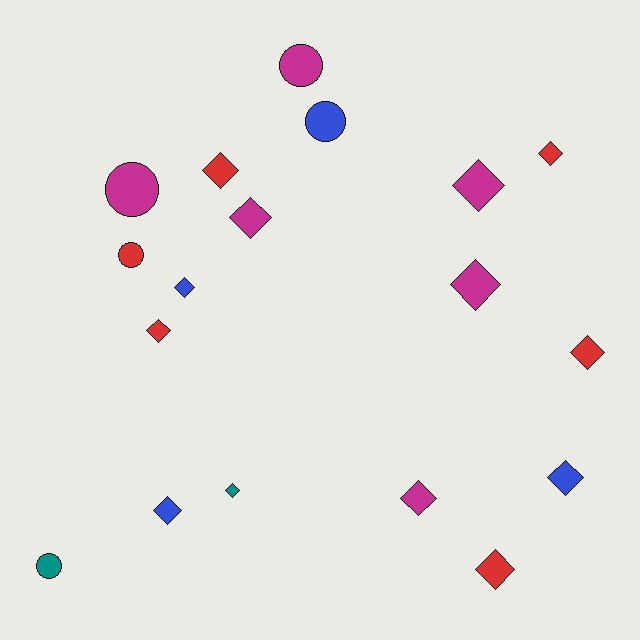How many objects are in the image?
There are 18 objects.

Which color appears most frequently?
Magenta, with 6 objects.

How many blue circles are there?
There is 1 blue circle.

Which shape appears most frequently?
Diamond, with 13 objects.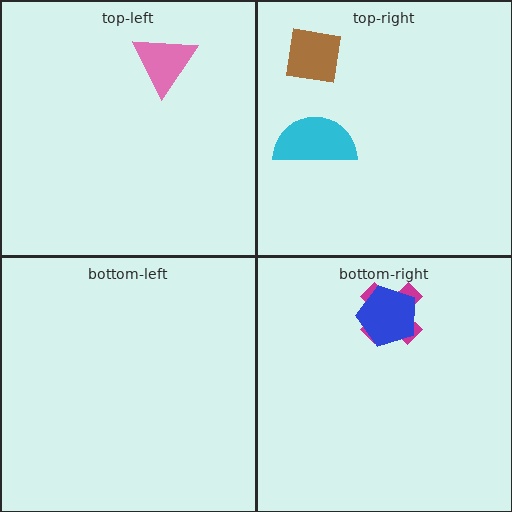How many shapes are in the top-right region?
2.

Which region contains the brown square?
The top-right region.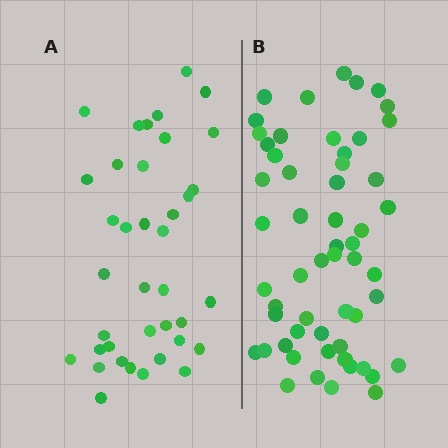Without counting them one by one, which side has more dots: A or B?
Region B (the right region) has more dots.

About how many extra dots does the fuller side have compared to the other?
Region B has approximately 20 more dots than region A.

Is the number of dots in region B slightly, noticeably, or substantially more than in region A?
Region B has substantially more. The ratio is roughly 1.5 to 1.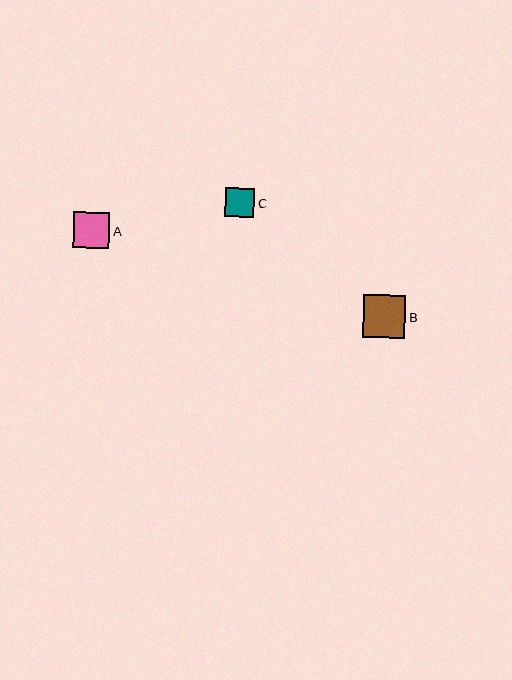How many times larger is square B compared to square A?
Square B is approximately 1.2 times the size of square A.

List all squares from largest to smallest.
From largest to smallest: B, A, C.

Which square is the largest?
Square B is the largest with a size of approximately 43 pixels.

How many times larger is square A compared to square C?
Square A is approximately 1.2 times the size of square C.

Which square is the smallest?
Square C is the smallest with a size of approximately 29 pixels.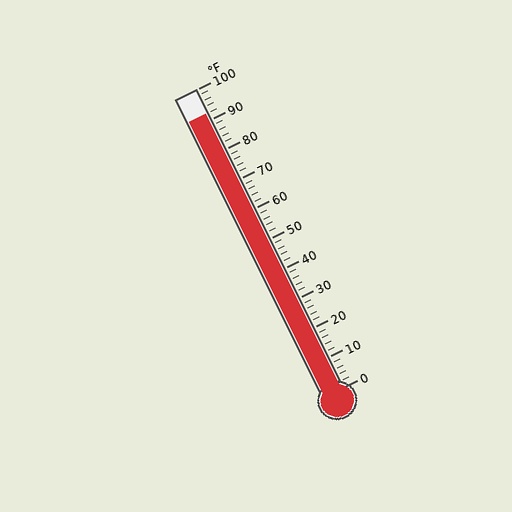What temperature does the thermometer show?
The thermometer shows approximately 92°F.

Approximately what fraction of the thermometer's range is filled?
The thermometer is filled to approximately 90% of its range.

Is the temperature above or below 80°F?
The temperature is above 80°F.